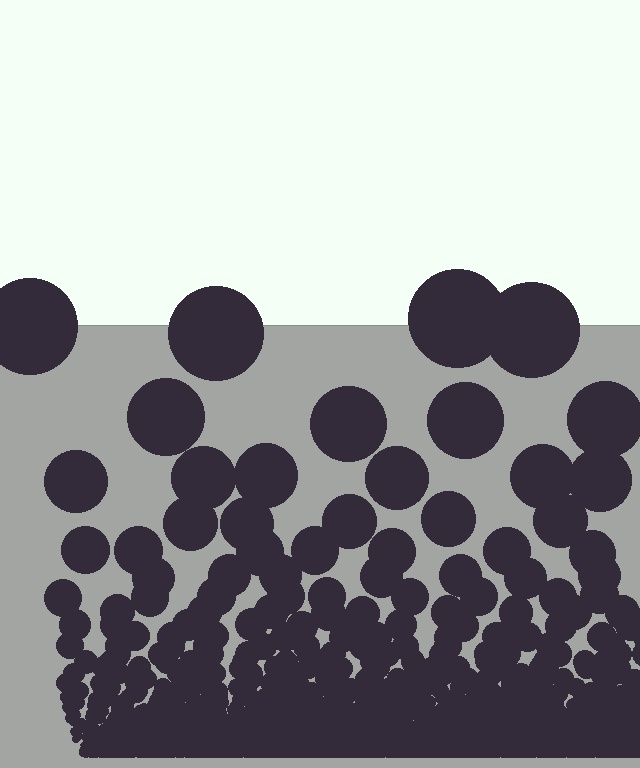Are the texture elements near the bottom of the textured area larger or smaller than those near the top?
Smaller. The gradient is inverted — elements near the bottom are smaller and denser.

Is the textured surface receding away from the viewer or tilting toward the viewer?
The surface appears to tilt toward the viewer. Texture elements get larger and sparser toward the top.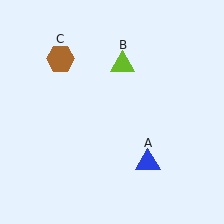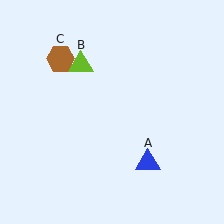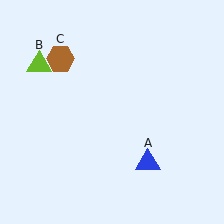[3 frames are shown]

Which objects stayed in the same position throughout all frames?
Blue triangle (object A) and brown hexagon (object C) remained stationary.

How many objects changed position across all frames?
1 object changed position: lime triangle (object B).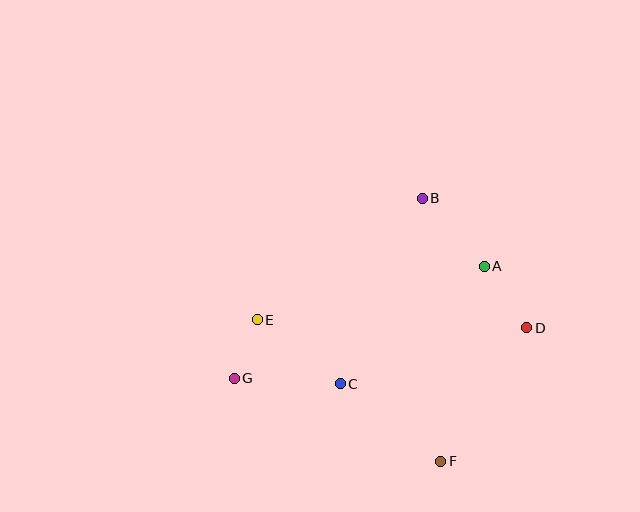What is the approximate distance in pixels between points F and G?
The distance between F and G is approximately 223 pixels.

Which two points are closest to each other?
Points E and G are closest to each other.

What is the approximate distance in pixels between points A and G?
The distance between A and G is approximately 274 pixels.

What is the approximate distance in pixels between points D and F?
The distance between D and F is approximately 159 pixels.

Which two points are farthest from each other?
Points D and G are farthest from each other.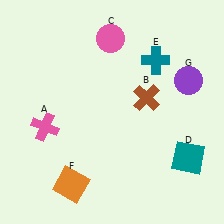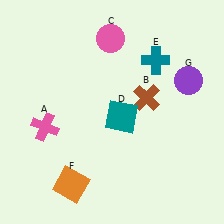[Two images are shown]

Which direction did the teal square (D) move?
The teal square (D) moved left.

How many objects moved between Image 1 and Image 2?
1 object moved between the two images.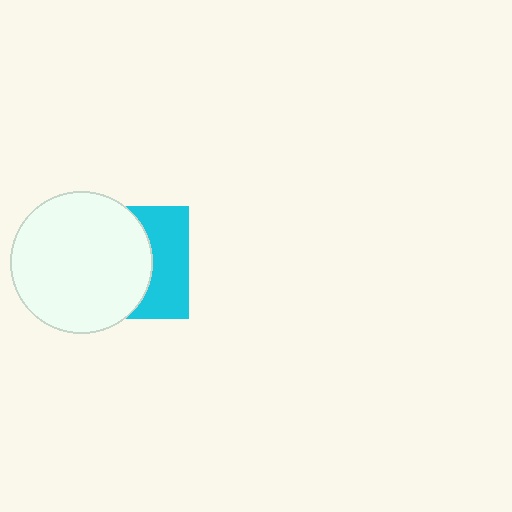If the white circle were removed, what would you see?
You would see the complete cyan square.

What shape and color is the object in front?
The object in front is a white circle.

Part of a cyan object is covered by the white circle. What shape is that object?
It is a square.